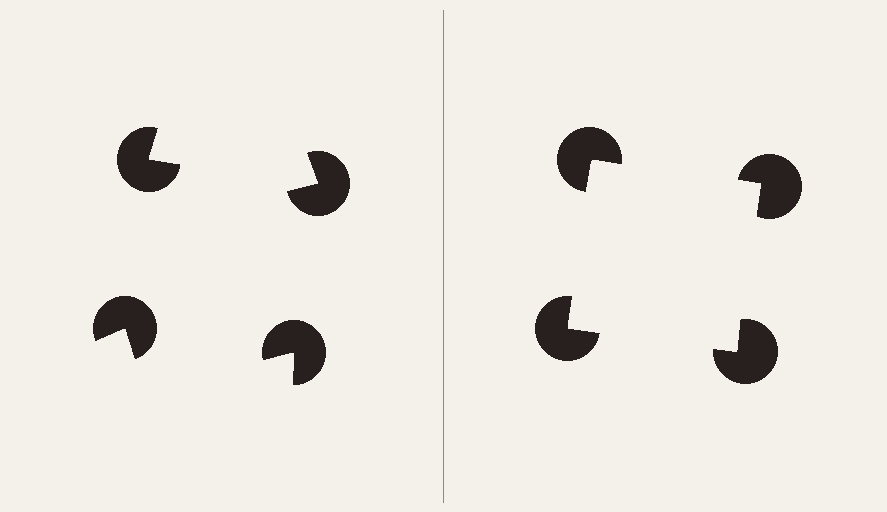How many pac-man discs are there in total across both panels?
8 — 4 on each side.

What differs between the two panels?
The pac-man discs are positioned identically on both sides; only the wedge orientations differ. On the right they align to a square; on the left they are misaligned.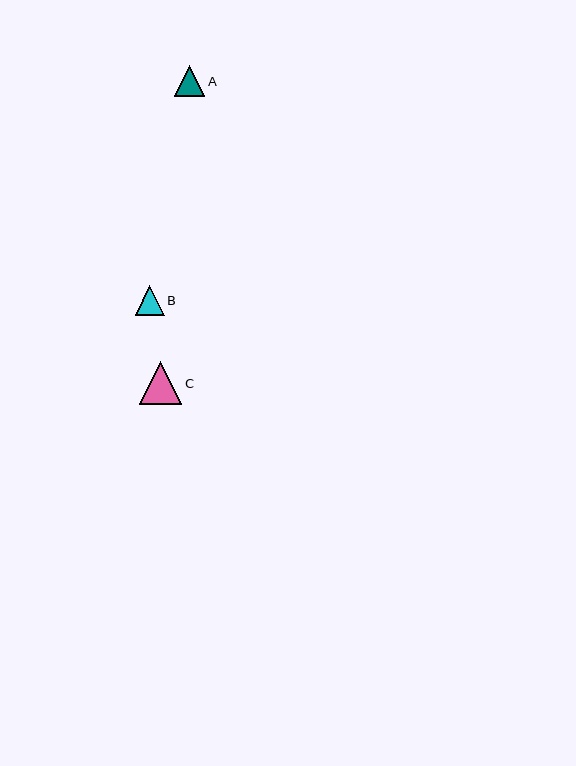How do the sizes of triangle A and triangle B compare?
Triangle A and triangle B are approximately the same size.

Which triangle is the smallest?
Triangle B is the smallest with a size of approximately 29 pixels.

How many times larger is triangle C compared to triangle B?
Triangle C is approximately 1.5 times the size of triangle B.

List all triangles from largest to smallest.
From largest to smallest: C, A, B.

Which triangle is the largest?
Triangle C is the largest with a size of approximately 42 pixels.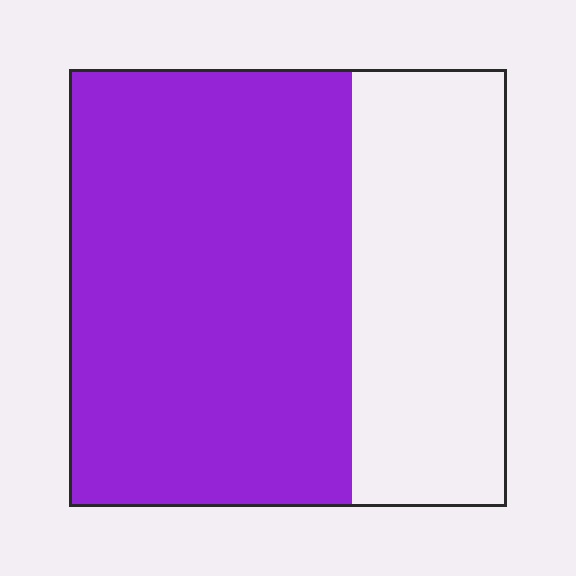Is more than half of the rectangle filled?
Yes.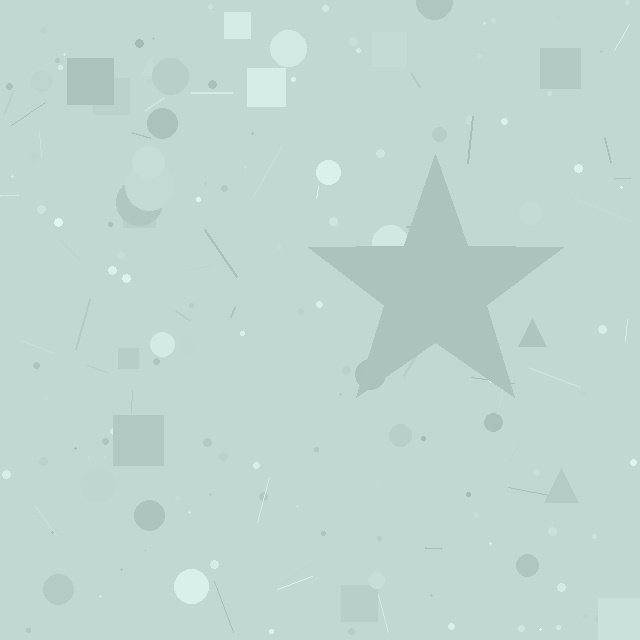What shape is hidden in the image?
A star is hidden in the image.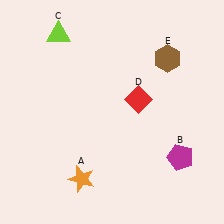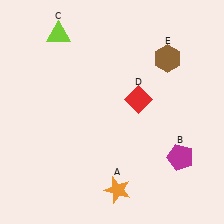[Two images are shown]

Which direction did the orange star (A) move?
The orange star (A) moved right.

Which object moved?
The orange star (A) moved right.